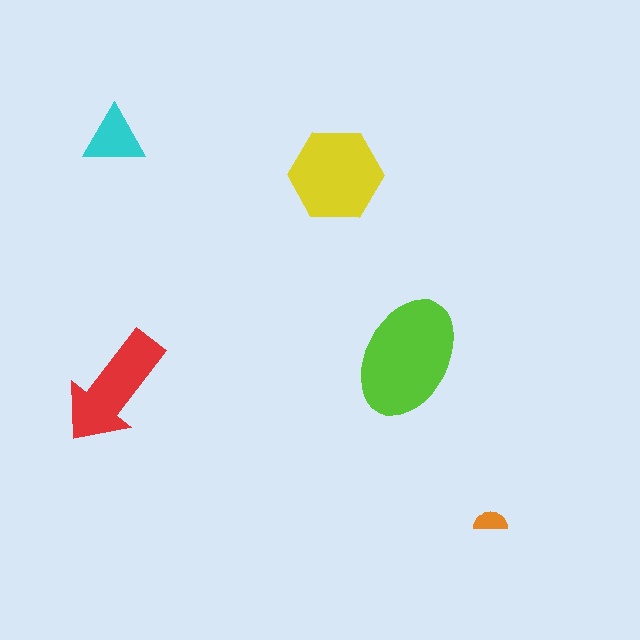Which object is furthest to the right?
The orange semicircle is rightmost.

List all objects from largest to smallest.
The lime ellipse, the yellow hexagon, the red arrow, the cyan triangle, the orange semicircle.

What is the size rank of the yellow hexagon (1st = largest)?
2nd.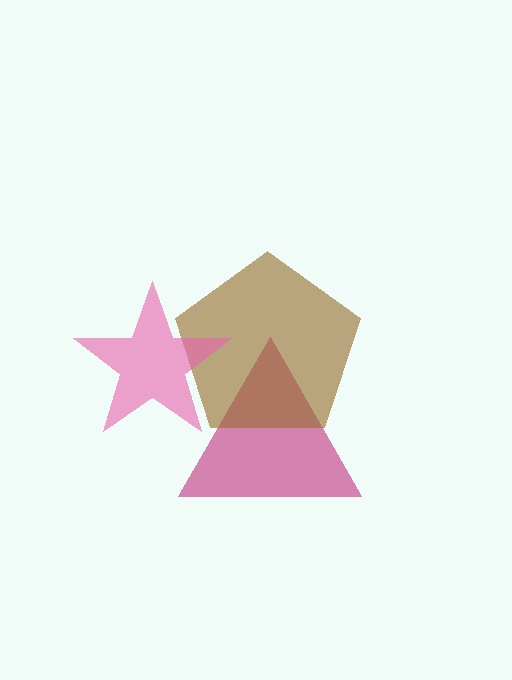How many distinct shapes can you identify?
There are 3 distinct shapes: a magenta triangle, a brown pentagon, a pink star.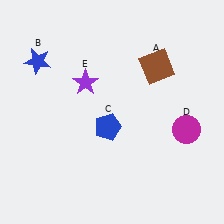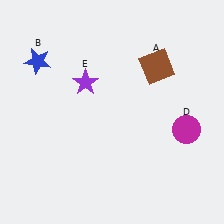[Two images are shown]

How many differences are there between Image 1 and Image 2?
There is 1 difference between the two images.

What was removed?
The blue pentagon (C) was removed in Image 2.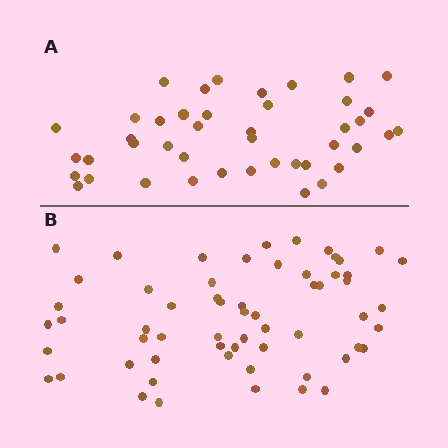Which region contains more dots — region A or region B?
Region B (the bottom region) has more dots.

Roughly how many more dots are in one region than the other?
Region B has approximately 15 more dots than region A.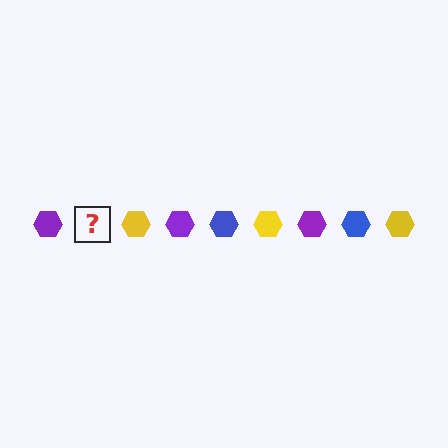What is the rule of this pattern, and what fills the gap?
The rule is that the pattern cycles through purple, blue, yellow hexagons. The gap should be filled with a blue hexagon.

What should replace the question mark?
The question mark should be replaced with a blue hexagon.